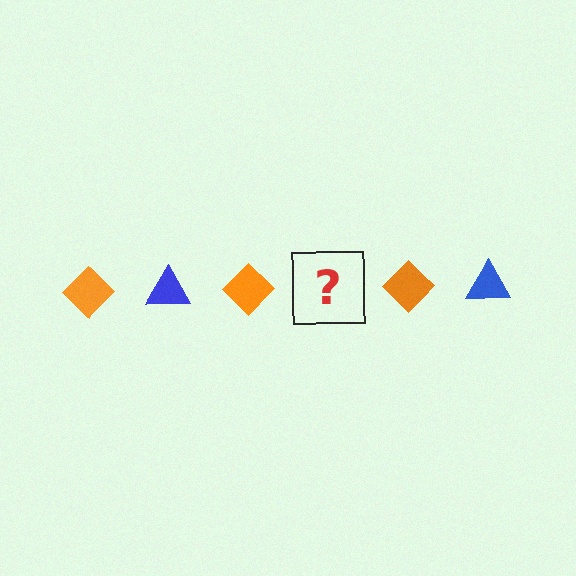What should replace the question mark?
The question mark should be replaced with a blue triangle.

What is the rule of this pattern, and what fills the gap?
The rule is that the pattern alternates between orange diamond and blue triangle. The gap should be filled with a blue triangle.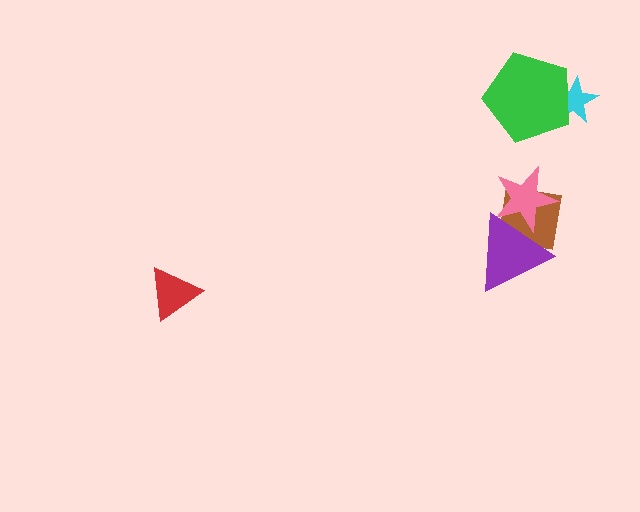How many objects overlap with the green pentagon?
1 object overlaps with the green pentagon.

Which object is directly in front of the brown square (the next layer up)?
The pink star is directly in front of the brown square.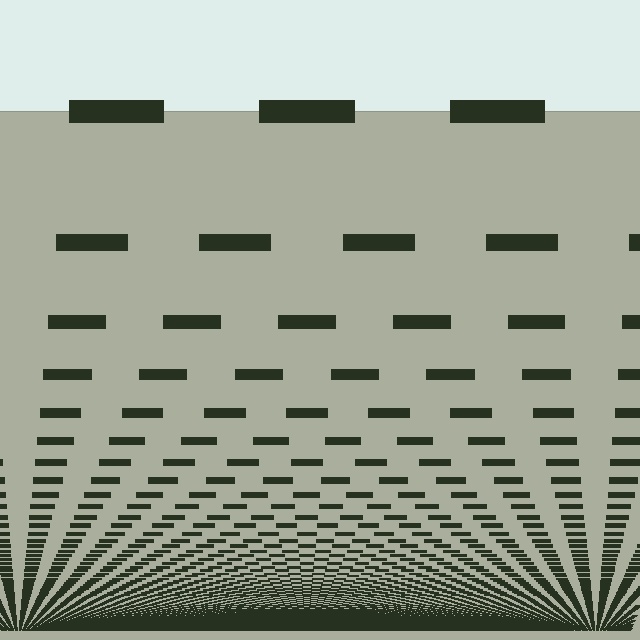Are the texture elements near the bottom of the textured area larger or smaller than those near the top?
Smaller. The gradient is inverted — elements near the bottom are smaller and denser.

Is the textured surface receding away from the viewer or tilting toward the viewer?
The surface appears to tilt toward the viewer. Texture elements get larger and sparser toward the top.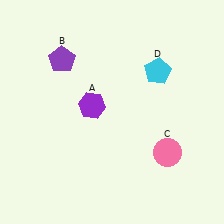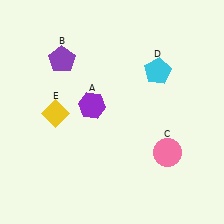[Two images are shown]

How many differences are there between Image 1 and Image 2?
There is 1 difference between the two images.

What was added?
A yellow diamond (E) was added in Image 2.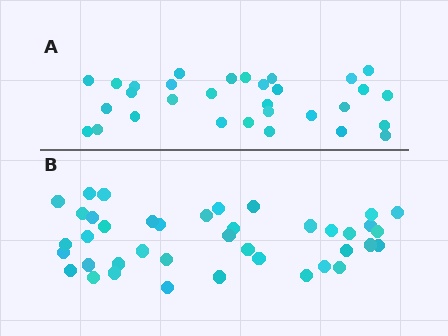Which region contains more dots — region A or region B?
Region B (the bottom region) has more dots.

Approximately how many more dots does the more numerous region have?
Region B has roughly 8 or so more dots than region A.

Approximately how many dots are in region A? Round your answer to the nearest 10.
About 30 dots. (The exact count is 31, which rounds to 30.)